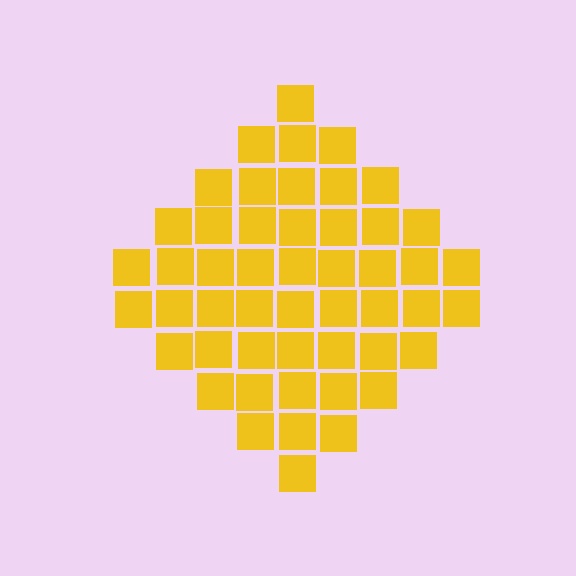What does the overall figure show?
The overall figure shows a diamond.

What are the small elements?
The small elements are squares.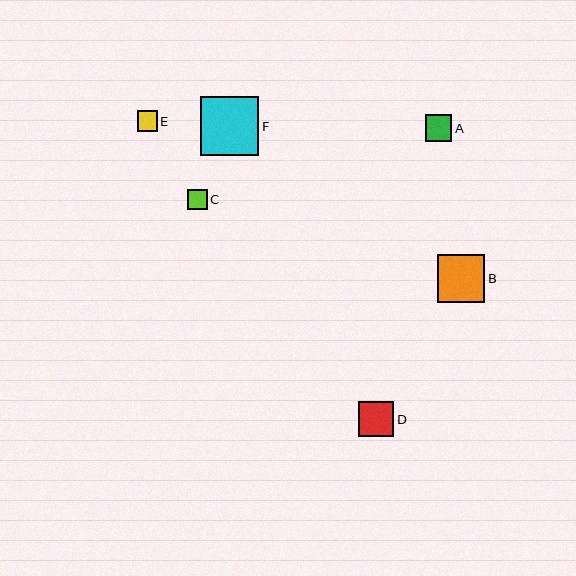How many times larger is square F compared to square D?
Square F is approximately 1.7 times the size of square D.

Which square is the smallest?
Square C is the smallest with a size of approximately 20 pixels.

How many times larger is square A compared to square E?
Square A is approximately 1.3 times the size of square E.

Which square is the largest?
Square F is the largest with a size of approximately 59 pixels.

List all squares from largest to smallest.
From largest to smallest: F, B, D, A, E, C.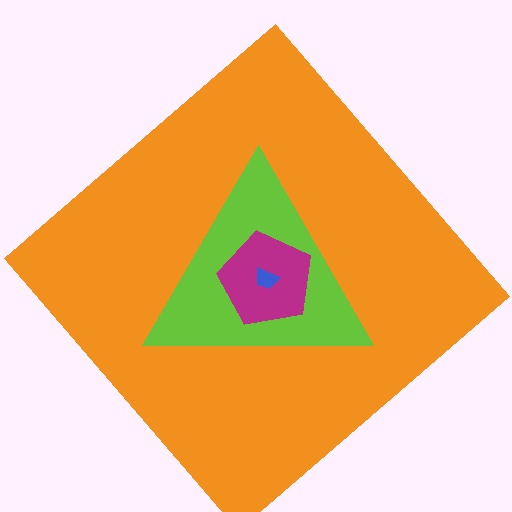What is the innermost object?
The blue trapezoid.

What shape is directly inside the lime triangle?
The magenta pentagon.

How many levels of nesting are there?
4.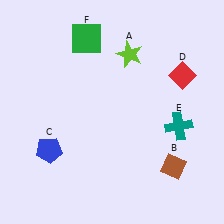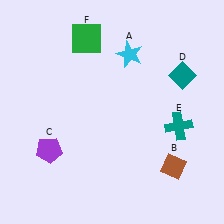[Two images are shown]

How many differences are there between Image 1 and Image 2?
There are 3 differences between the two images.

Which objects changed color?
A changed from lime to cyan. C changed from blue to purple. D changed from red to teal.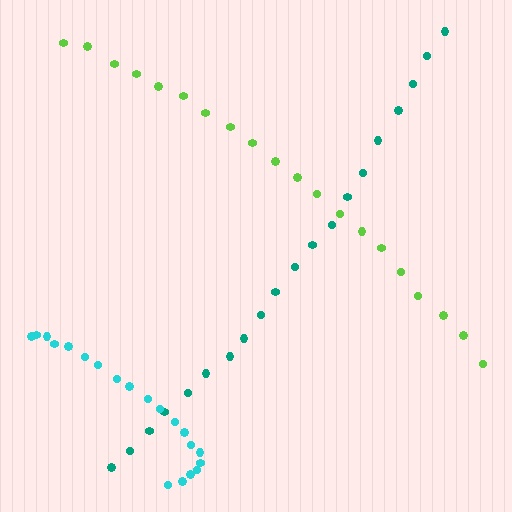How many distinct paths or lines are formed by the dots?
There are 3 distinct paths.